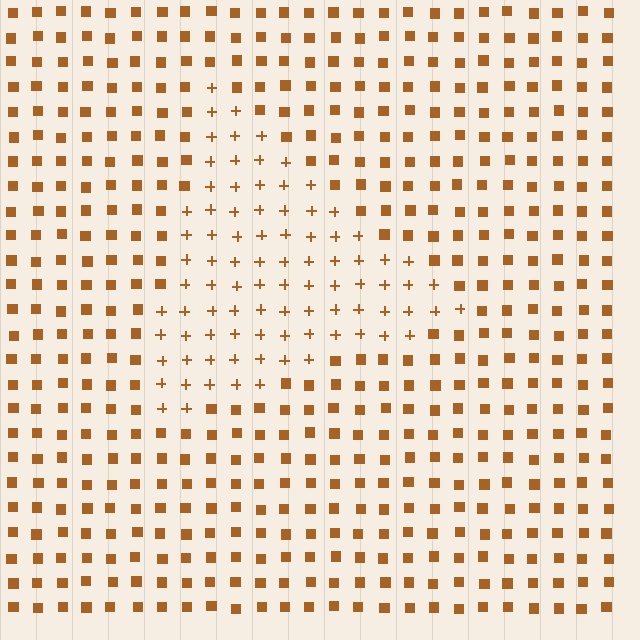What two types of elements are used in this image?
The image uses plus signs inside the triangle region and squares outside it.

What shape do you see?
I see a triangle.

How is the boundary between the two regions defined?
The boundary is defined by a change in element shape: plus signs inside vs. squares outside. All elements share the same color and spacing.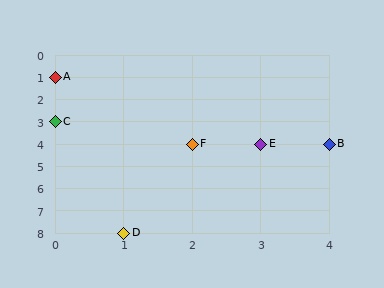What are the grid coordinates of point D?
Point D is at grid coordinates (1, 8).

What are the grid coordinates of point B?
Point B is at grid coordinates (4, 4).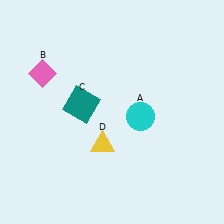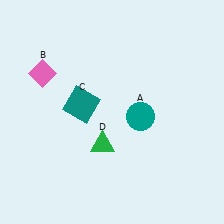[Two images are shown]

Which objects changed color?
A changed from cyan to teal. D changed from yellow to green.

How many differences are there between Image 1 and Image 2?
There are 2 differences between the two images.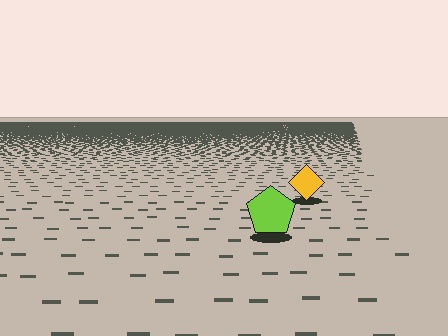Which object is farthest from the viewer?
The yellow diamond is farthest from the viewer. It appears smaller and the ground texture around it is denser.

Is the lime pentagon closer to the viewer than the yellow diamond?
Yes. The lime pentagon is closer — you can tell from the texture gradient: the ground texture is coarser near it.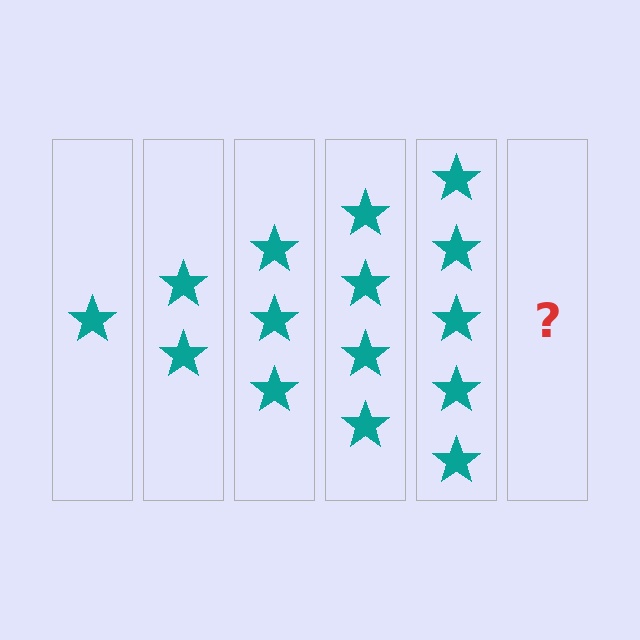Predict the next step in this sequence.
The next step is 6 stars.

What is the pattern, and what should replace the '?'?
The pattern is that each step adds one more star. The '?' should be 6 stars.